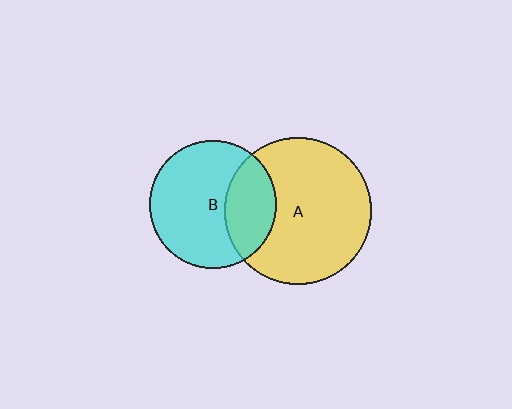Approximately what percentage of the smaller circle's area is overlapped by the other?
Approximately 30%.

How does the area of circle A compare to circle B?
Approximately 1.3 times.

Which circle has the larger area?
Circle A (yellow).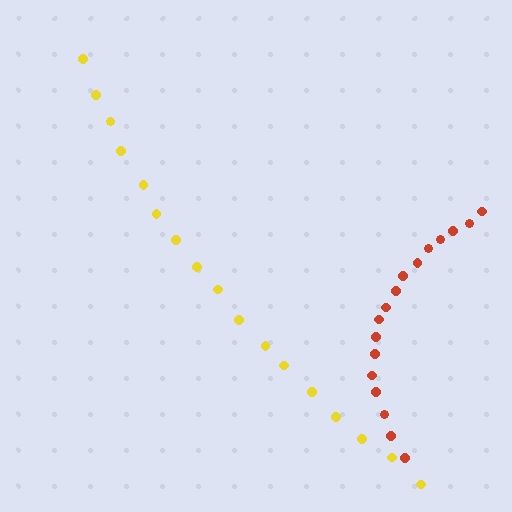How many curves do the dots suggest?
There are 2 distinct paths.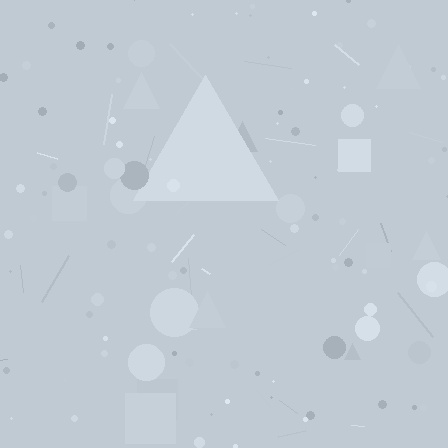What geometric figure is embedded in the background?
A triangle is embedded in the background.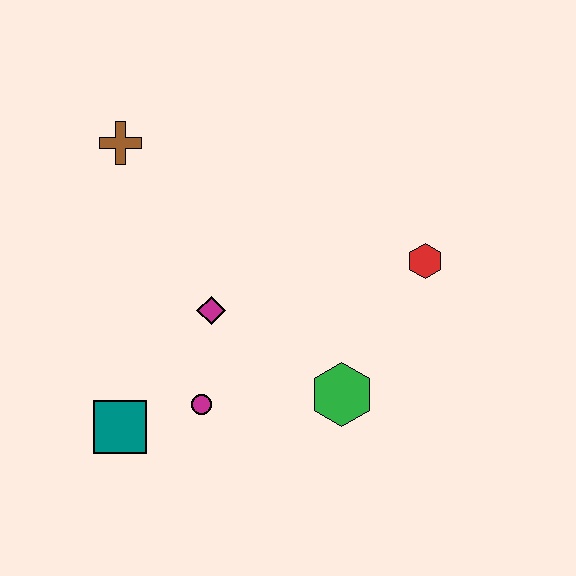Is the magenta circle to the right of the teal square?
Yes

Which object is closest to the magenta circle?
The teal square is closest to the magenta circle.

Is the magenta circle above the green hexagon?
No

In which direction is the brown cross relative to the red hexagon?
The brown cross is to the left of the red hexagon.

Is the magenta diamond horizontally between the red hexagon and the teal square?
Yes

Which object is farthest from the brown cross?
The green hexagon is farthest from the brown cross.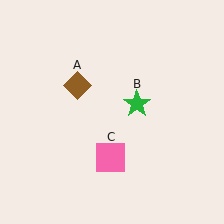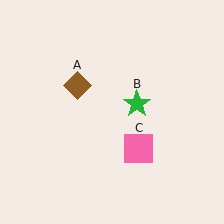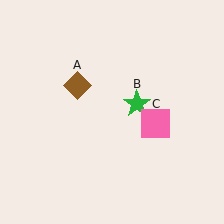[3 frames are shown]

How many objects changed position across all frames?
1 object changed position: pink square (object C).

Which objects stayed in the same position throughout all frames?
Brown diamond (object A) and green star (object B) remained stationary.